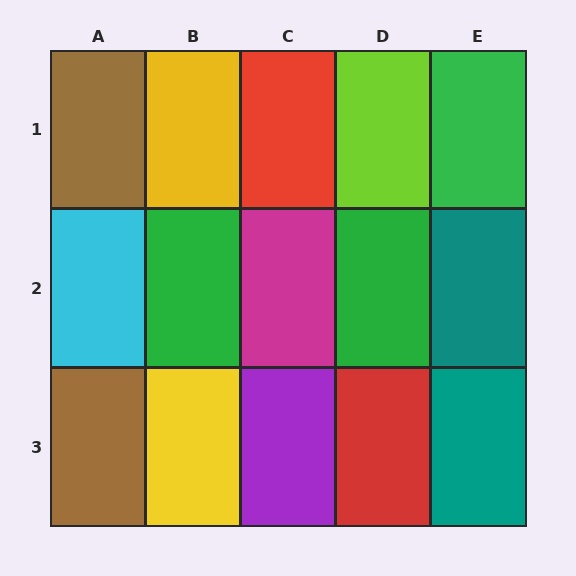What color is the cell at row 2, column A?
Cyan.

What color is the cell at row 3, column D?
Red.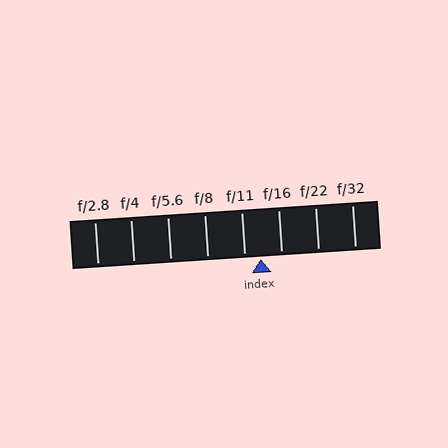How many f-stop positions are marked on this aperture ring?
There are 8 f-stop positions marked.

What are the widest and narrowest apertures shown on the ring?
The widest aperture shown is f/2.8 and the narrowest is f/32.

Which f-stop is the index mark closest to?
The index mark is closest to f/11.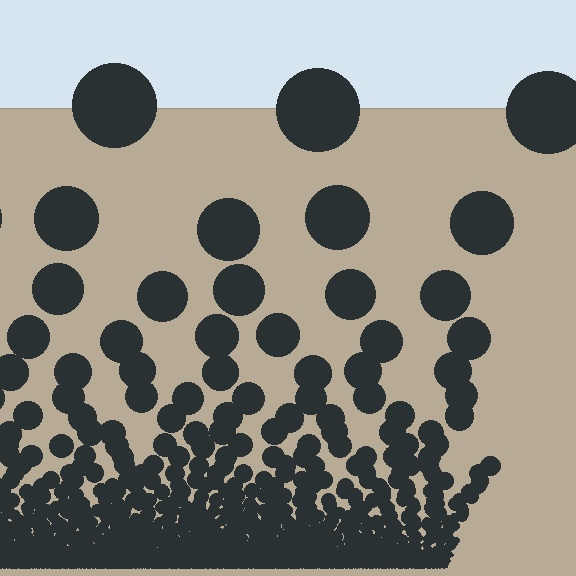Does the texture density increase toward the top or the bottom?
Density increases toward the bottom.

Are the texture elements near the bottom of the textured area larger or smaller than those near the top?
Smaller. The gradient is inverted — elements near the bottom are smaller and denser.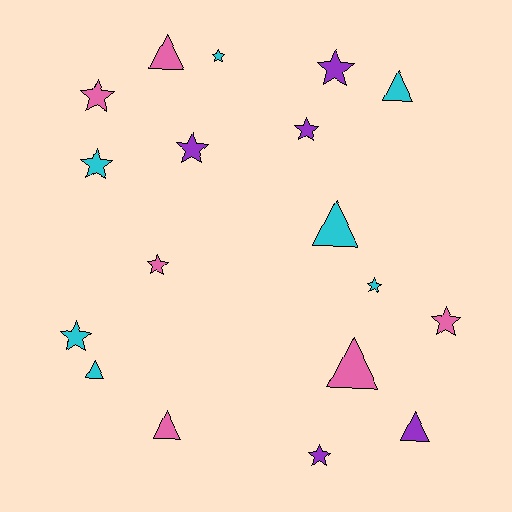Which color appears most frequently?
Cyan, with 7 objects.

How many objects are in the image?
There are 18 objects.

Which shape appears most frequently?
Star, with 11 objects.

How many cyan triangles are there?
There are 3 cyan triangles.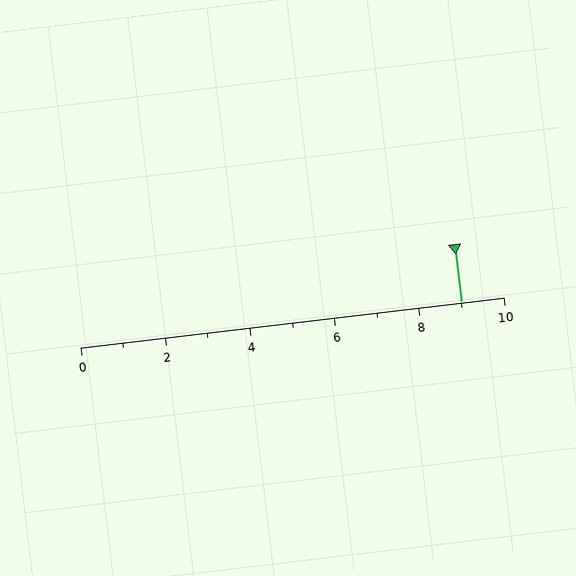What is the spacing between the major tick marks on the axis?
The major ticks are spaced 2 apart.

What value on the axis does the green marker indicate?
The marker indicates approximately 9.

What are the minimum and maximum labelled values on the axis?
The axis runs from 0 to 10.